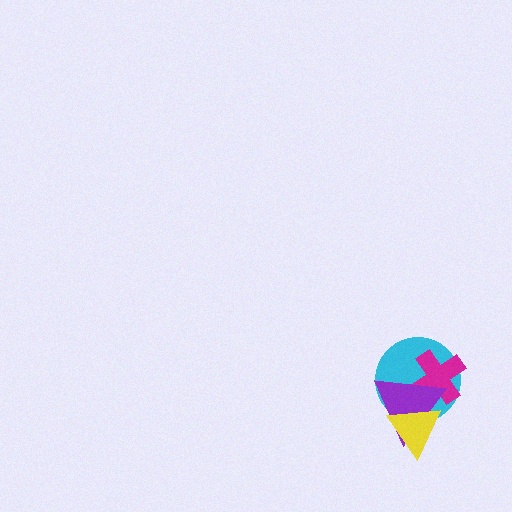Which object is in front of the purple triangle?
The yellow triangle is in front of the purple triangle.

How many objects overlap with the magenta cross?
2 objects overlap with the magenta cross.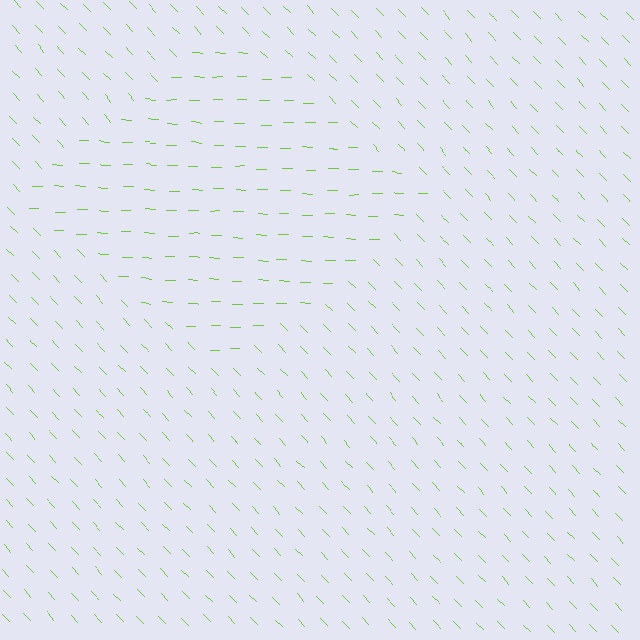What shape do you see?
I see a diamond.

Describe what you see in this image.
The image is filled with small lime line segments. A diamond region in the image has lines oriented differently from the surrounding lines, creating a visible texture boundary.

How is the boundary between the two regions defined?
The boundary is defined purely by a change in line orientation (approximately 45 degrees difference). All lines are the same color and thickness.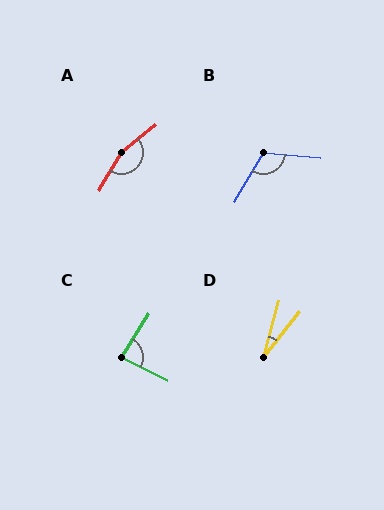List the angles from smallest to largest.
D (23°), C (85°), B (115°), A (160°).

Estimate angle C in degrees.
Approximately 85 degrees.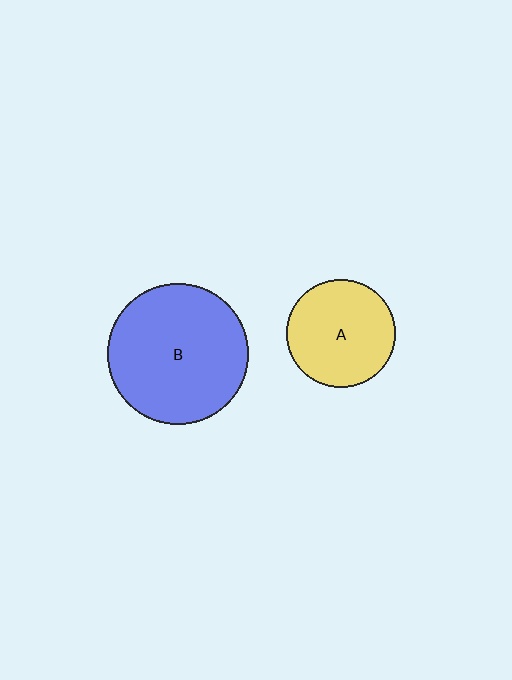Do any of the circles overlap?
No, none of the circles overlap.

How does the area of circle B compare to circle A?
Approximately 1.7 times.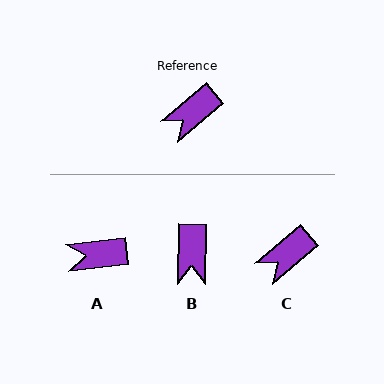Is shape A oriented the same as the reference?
No, it is off by about 34 degrees.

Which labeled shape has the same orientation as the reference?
C.